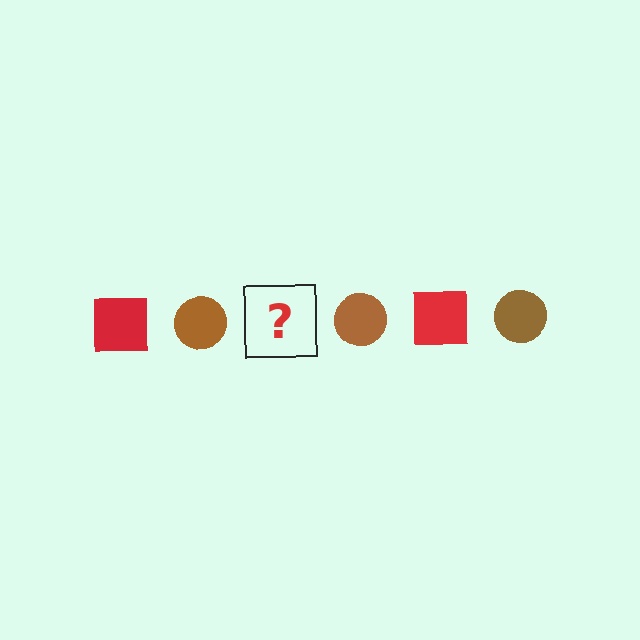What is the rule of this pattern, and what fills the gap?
The rule is that the pattern alternates between red square and brown circle. The gap should be filled with a red square.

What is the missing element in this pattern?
The missing element is a red square.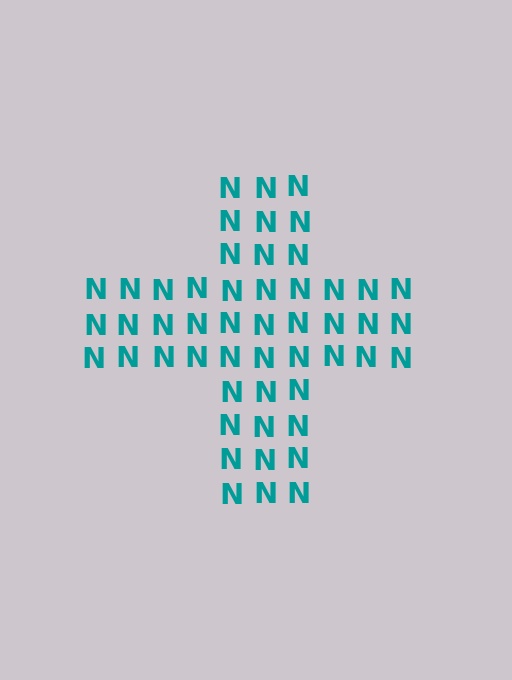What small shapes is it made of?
It is made of small letter N's.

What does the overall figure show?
The overall figure shows a cross.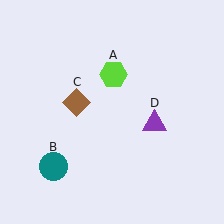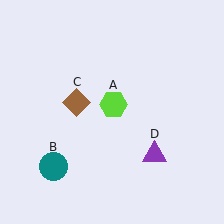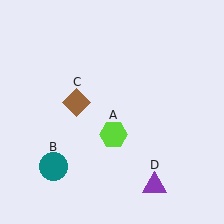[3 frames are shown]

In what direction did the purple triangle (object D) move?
The purple triangle (object D) moved down.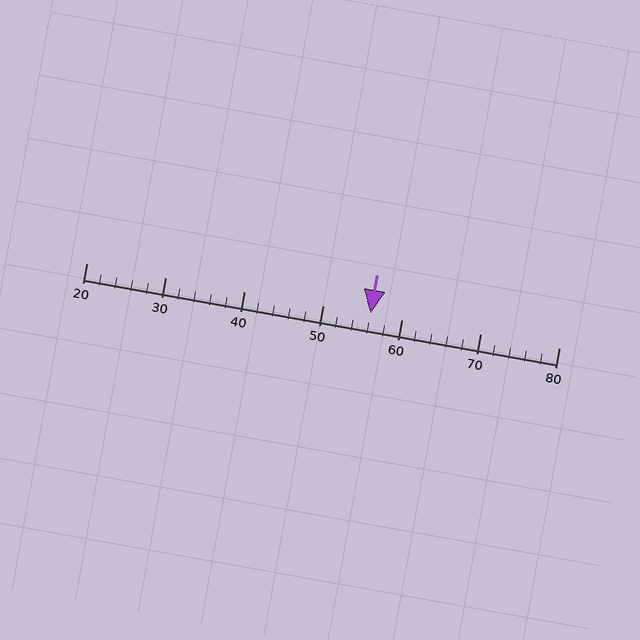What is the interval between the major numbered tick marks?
The major tick marks are spaced 10 units apart.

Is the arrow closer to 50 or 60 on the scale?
The arrow is closer to 60.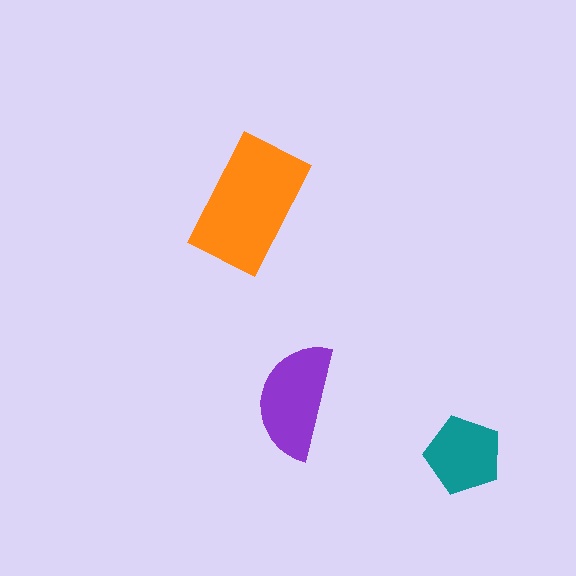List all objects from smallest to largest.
The teal pentagon, the purple semicircle, the orange rectangle.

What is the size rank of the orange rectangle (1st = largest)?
1st.